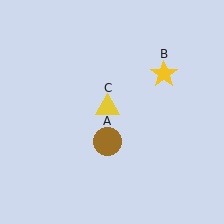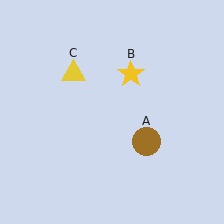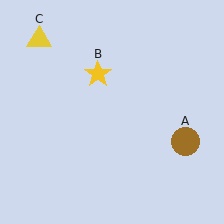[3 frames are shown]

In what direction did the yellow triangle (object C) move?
The yellow triangle (object C) moved up and to the left.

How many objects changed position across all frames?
3 objects changed position: brown circle (object A), yellow star (object B), yellow triangle (object C).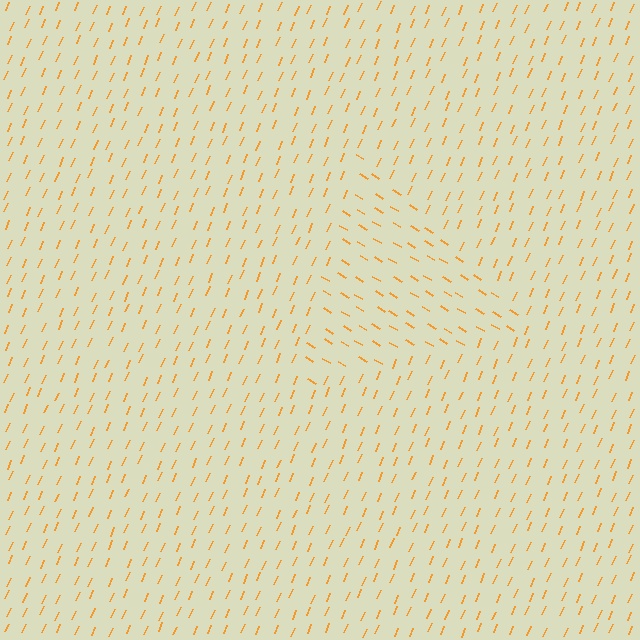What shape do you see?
I see a triangle.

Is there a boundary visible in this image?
Yes, there is a texture boundary formed by a change in line orientation.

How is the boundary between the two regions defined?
The boundary is defined purely by a change in line orientation (approximately 82 degrees difference). All lines are the same color and thickness.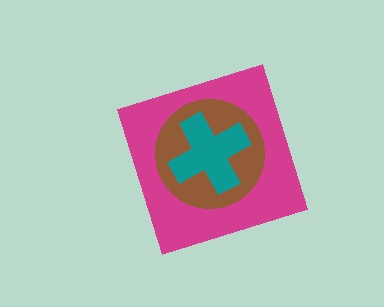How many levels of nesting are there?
3.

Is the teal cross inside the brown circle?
Yes.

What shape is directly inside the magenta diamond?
The brown circle.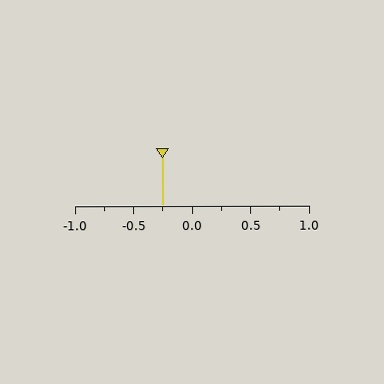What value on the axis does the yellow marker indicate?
The marker indicates approximately -0.25.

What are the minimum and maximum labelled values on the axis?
The axis runs from -1.0 to 1.0.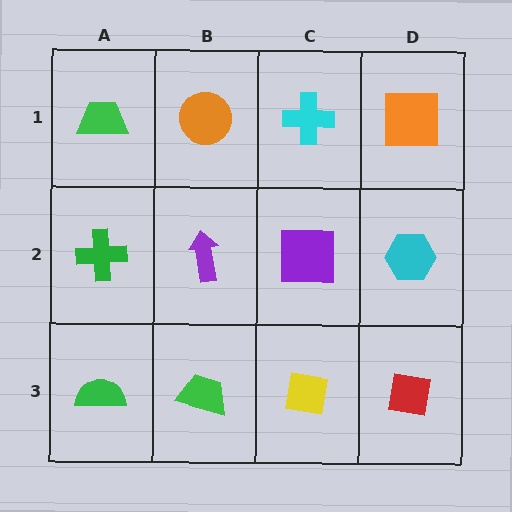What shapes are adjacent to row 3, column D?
A cyan hexagon (row 2, column D), a yellow square (row 3, column C).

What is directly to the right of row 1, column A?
An orange circle.